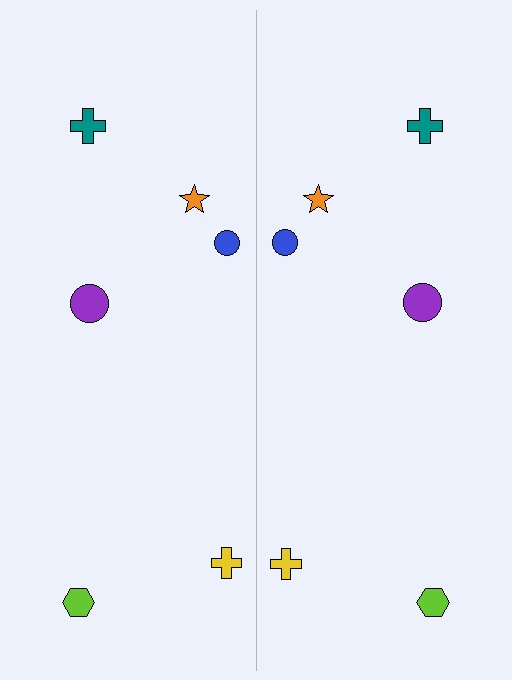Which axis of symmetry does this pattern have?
The pattern has a vertical axis of symmetry running through the center of the image.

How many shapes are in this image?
There are 12 shapes in this image.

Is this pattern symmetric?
Yes, this pattern has bilateral (reflection) symmetry.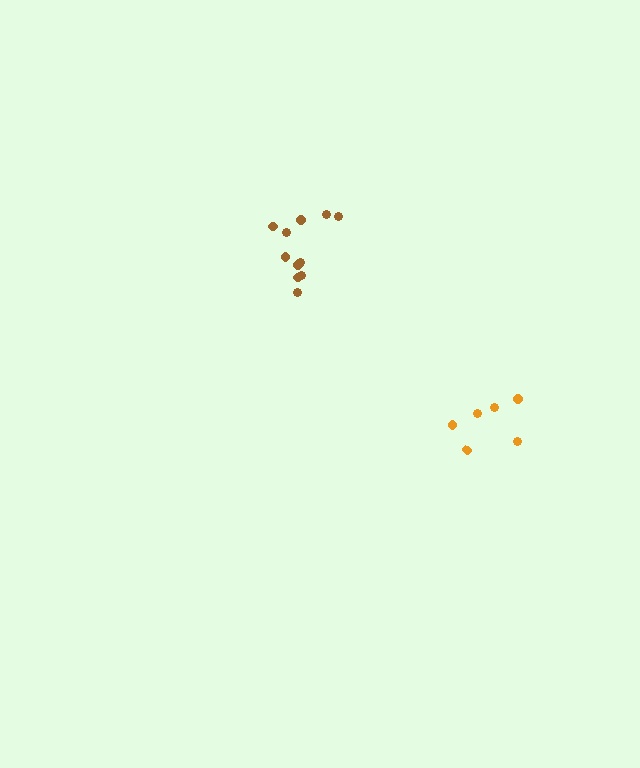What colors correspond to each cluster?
The clusters are colored: brown, orange.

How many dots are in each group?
Group 1: 11 dots, Group 2: 6 dots (17 total).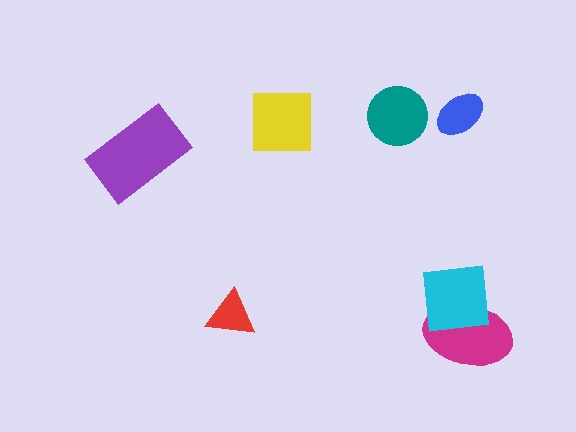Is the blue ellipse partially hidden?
No, no other shape covers it.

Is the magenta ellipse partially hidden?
Yes, it is partially covered by another shape.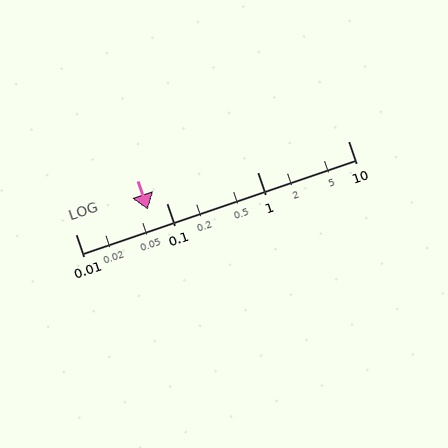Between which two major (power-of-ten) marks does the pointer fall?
The pointer is between 0.01 and 0.1.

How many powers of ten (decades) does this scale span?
The scale spans 3 decades, from 0.01 to 10.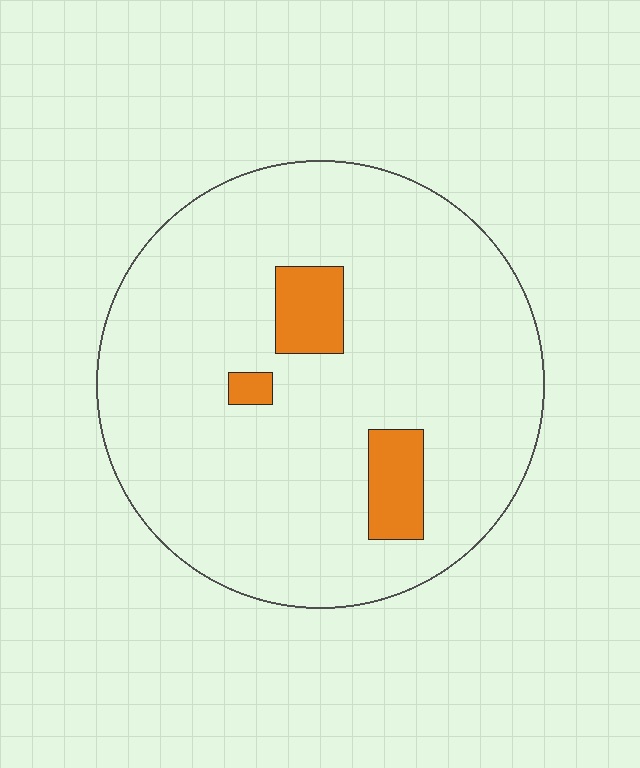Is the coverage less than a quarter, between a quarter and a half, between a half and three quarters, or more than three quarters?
Less than a quarter.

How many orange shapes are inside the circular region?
3.